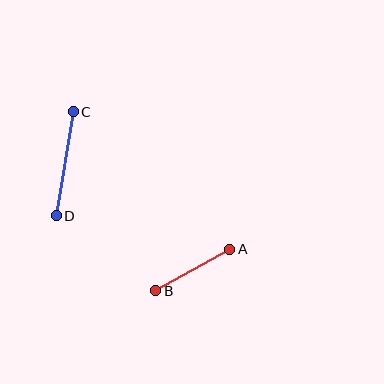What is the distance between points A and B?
The distance is approximately 85 pixels.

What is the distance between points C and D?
The distance is approximately 105 pixels.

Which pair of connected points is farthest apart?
Points C and D are farthest apart.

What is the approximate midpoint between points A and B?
The midpoint is at approximately (193, 270) pixels.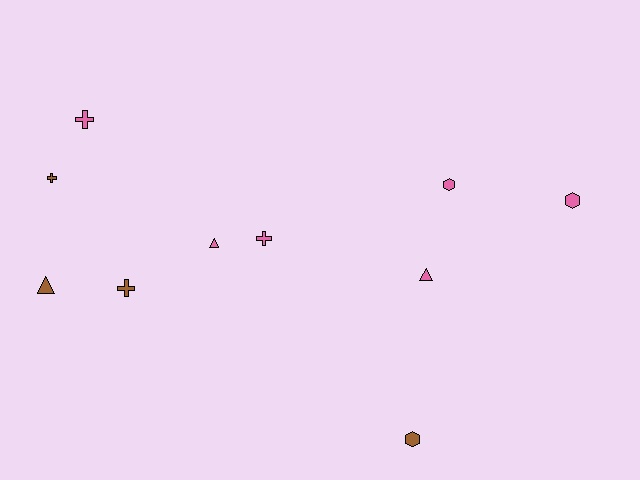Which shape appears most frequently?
Cross, with 4 objects.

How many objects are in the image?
There are 10 objects.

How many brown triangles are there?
There is 1 brown triangle.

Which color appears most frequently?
Pink, with 6 objects.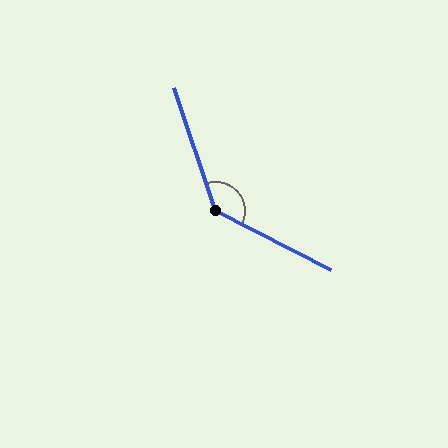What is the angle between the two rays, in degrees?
Approximately 135 degrees.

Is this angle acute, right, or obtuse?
It is obtuse.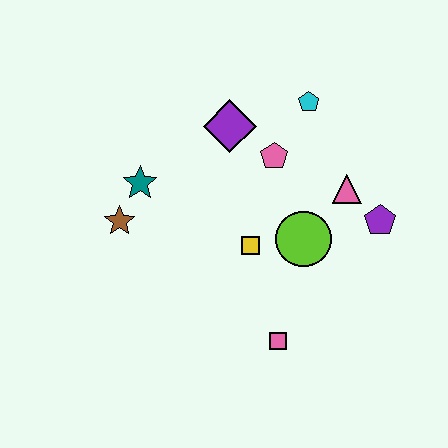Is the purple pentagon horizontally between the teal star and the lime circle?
No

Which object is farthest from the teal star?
The purple pentagon is farthest from the teal star.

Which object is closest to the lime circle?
The yellow square is closest to the lime circle.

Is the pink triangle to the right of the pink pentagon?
Yes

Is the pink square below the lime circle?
Yes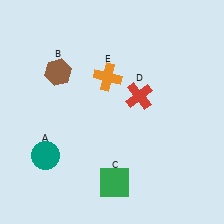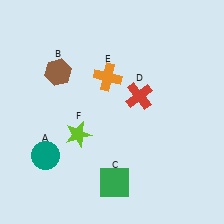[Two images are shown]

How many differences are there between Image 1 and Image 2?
There is 1 difference between the two images.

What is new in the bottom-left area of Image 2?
A lime star (F) was added in the bottom-left area of Image 2.